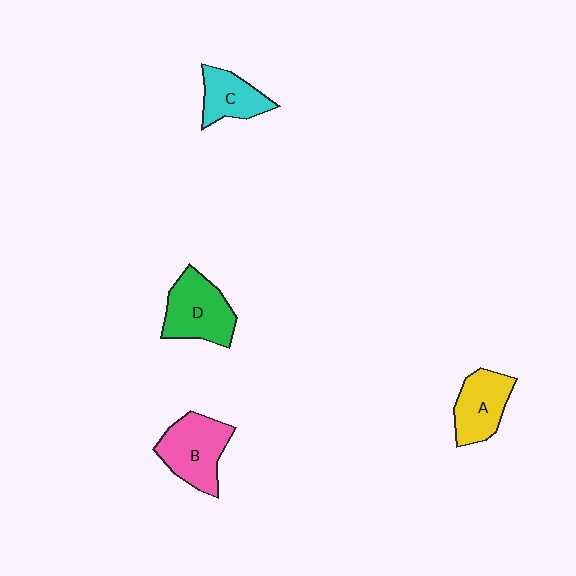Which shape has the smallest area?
Shape C (cyan).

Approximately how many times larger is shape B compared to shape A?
Approximately 1.2 times.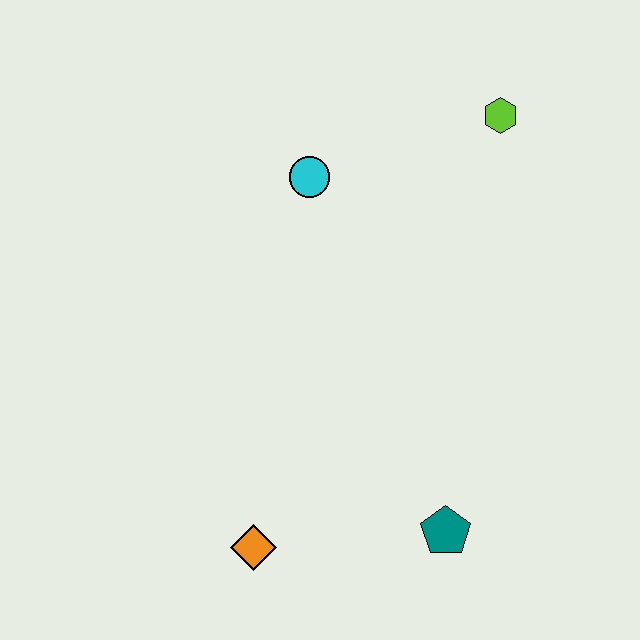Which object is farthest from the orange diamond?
The lime hexagon is farthest from the orange diamond.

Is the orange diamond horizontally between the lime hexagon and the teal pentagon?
No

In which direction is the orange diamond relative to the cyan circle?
The orange diamond is below the cyan circle.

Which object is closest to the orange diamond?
The teal pentagon is closest to the orange diamond.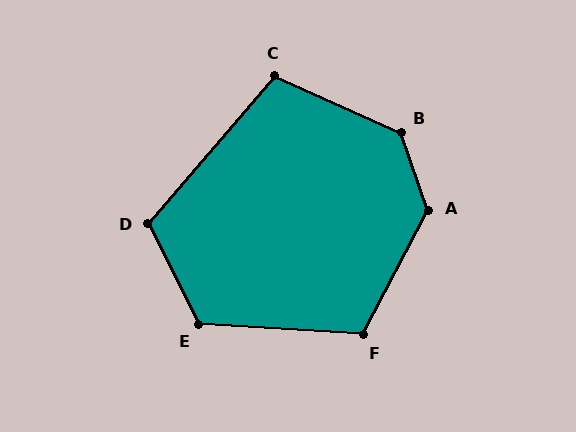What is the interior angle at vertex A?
Approximately 133 degrees (obtuse).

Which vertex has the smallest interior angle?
C, at approximately 107 degrees.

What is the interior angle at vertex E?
Approximately 120 degrees (obtuse).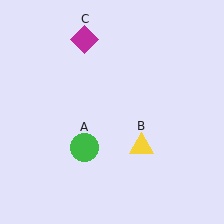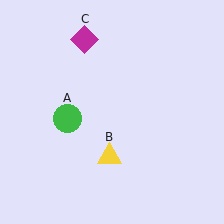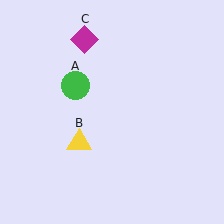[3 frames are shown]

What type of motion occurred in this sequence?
The green circle (object A), yellow triangle (object B) rotated clockwise around the center of the scene.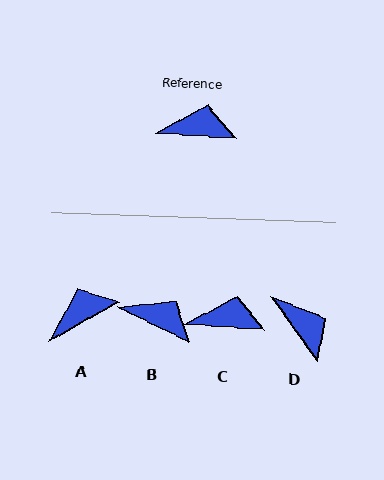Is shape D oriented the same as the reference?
No, it is off by about 50 degrees.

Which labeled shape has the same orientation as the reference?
C.